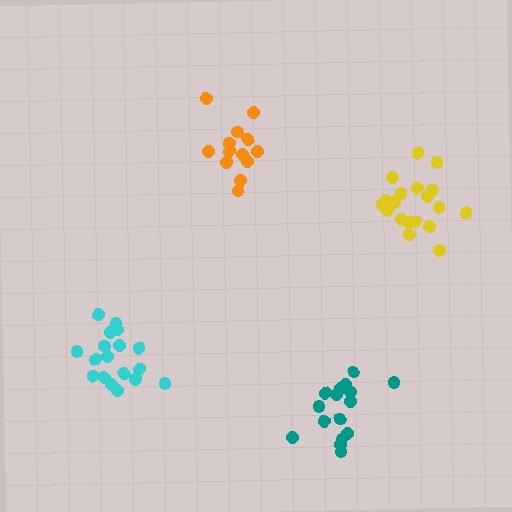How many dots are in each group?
Group 1: 13 dots, Group 2: 19 dots, Group 3: 18 dots, Group 4: 16 dots (66 total).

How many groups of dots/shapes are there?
There are 4 groups.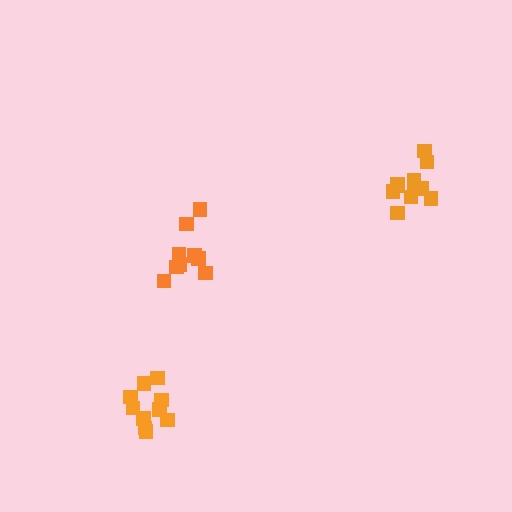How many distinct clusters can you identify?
There are 3 distinct clusters.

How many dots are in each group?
Group 1: 11 dots, Group 2: 9 dots, Group 3: 10 dots (30 total).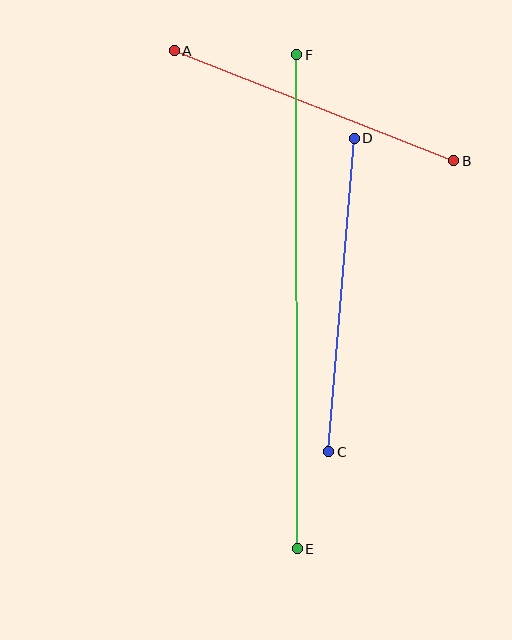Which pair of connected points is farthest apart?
Points E and F are farthest apart.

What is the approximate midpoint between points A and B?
The midpoint is at approximately (314, 106) pixels.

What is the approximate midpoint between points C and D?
The midpoint is at approximately (342, 295) pixels.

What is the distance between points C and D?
The distance is approximately 314 pixels.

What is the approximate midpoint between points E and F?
The midpoint is at approximately (297, 302) pixels.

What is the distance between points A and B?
The distance is approximately 300 pixels.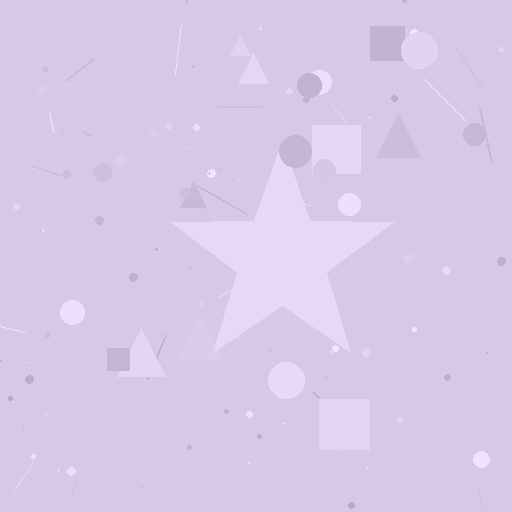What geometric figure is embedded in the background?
A star is embedded in the background.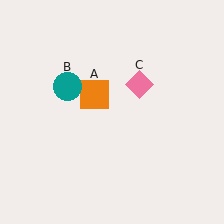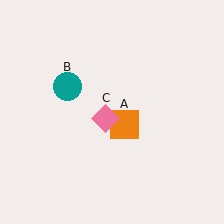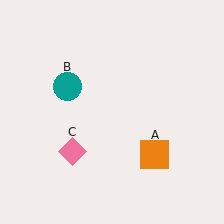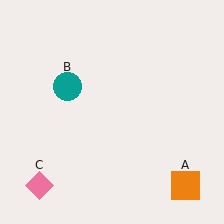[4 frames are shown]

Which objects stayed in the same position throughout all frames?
Teal circle (object B) remained stationary.